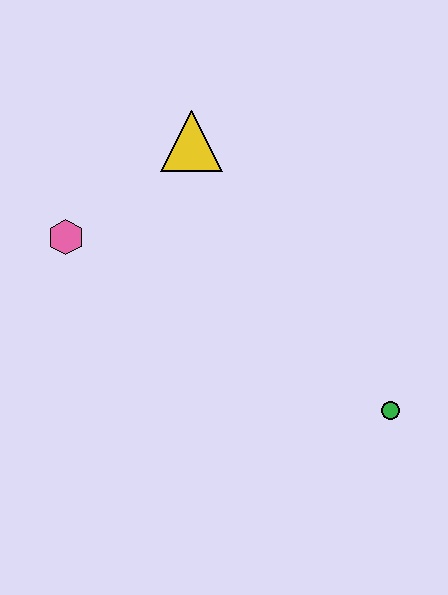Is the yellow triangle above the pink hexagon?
Yes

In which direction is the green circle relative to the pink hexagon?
The green circle is to the right of the pink hexagon.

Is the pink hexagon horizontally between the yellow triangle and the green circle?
No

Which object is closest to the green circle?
The yellow triangle is closest to the green circle.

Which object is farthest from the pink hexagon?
The green circle is farthest from the pink hexagon.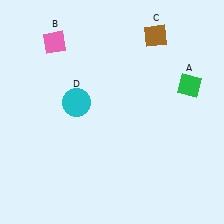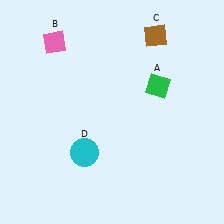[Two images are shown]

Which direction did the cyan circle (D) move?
The cyan circle (D) moved down.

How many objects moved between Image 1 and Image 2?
2 objects moved between the two images.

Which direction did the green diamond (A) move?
The green diamond (A) moved left.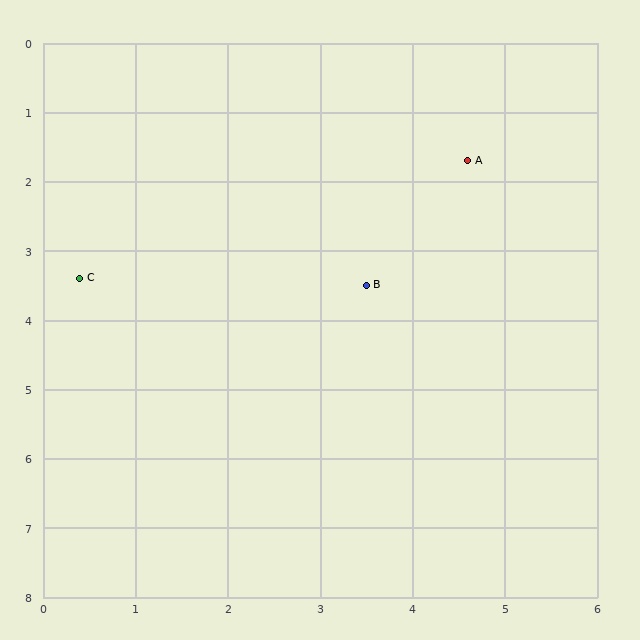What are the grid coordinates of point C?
Point C is at approximately (0.4, 3.4).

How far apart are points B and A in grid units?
Points B and A are about 2.1 grid units apart.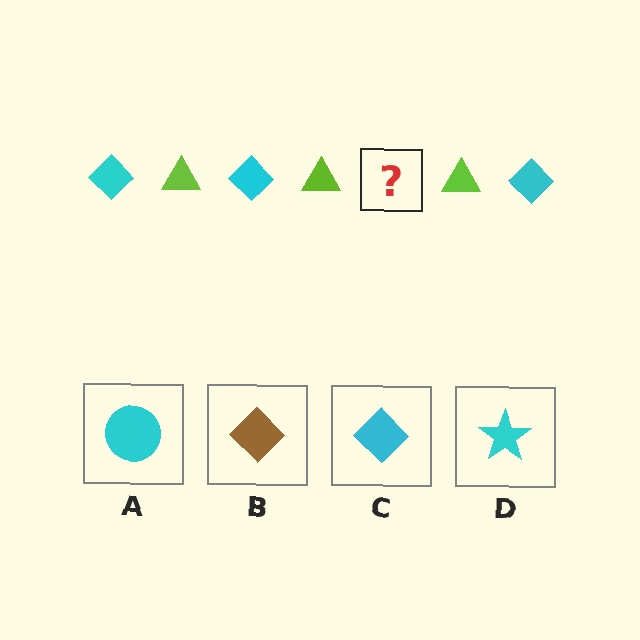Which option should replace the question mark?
Option C.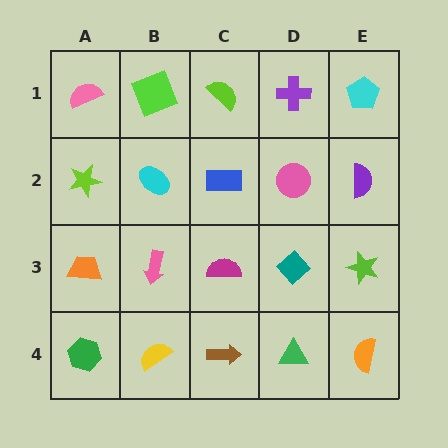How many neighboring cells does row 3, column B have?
4.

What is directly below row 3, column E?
An orange semicircle.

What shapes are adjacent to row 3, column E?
A purple semicircle (row 2, column E), an orange semicircle (row 4, column E), a teal diamond (row 3, column D).